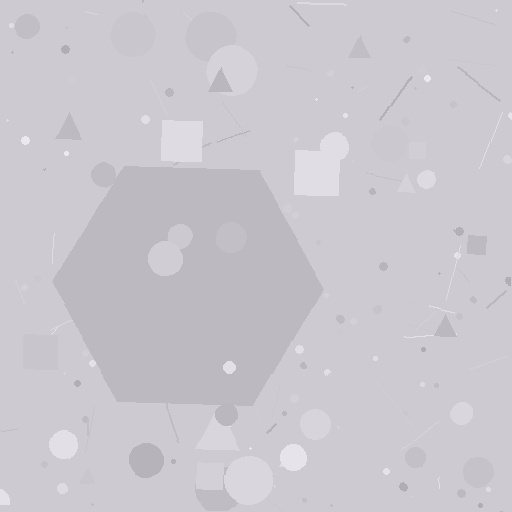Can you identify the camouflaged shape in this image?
The camouflaged shape is a hexagon.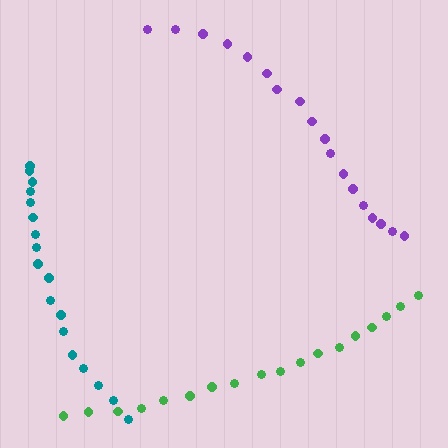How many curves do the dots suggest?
There are 3 distinct paths.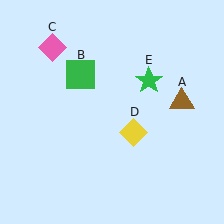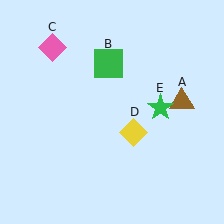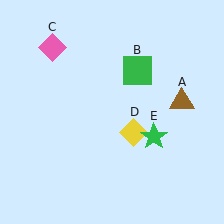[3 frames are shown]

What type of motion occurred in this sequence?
The green square (object B), green star (object E) rotated clockwise around the center of the scene.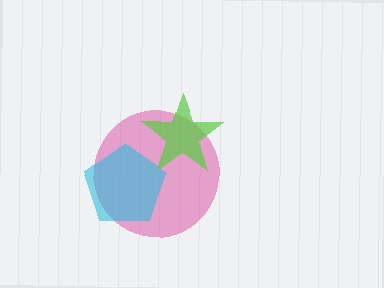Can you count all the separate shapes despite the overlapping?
Yes, there are 3 separate shapes.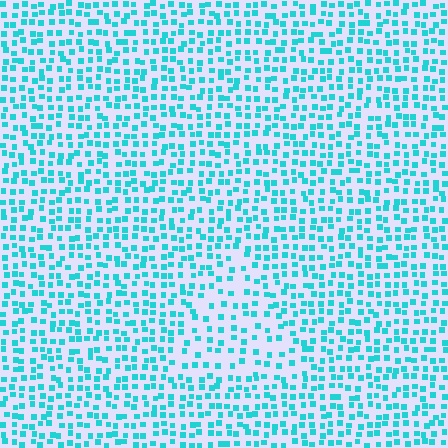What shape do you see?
I see a triangle.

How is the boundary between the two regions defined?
The boundary is defined by a change in element density (approximately 1.6x ratio). All elements are the same color, size, and shape.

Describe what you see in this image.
The image contains small cyan elements arranged at two different densities. A triangle-shaped region is visible where the elements are less densely packed than the surrounding area.